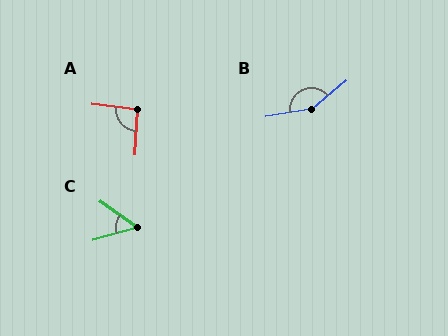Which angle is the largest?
B, at approximately 149 degrees.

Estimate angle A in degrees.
Approximately 93 degrees.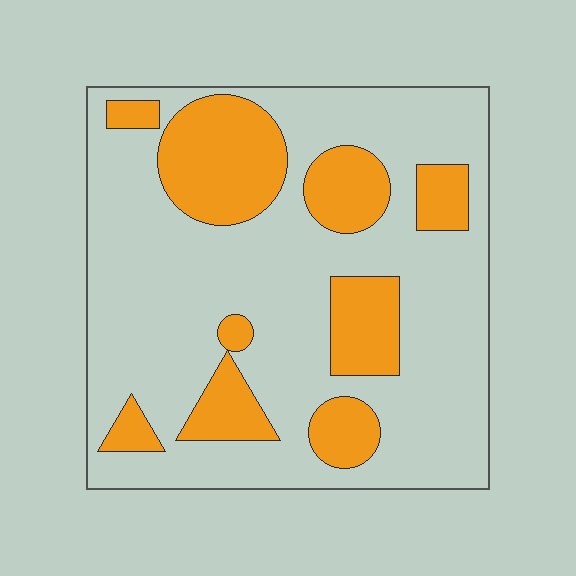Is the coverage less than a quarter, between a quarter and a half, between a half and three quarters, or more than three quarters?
Between a quarter and a half.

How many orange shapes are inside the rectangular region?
9.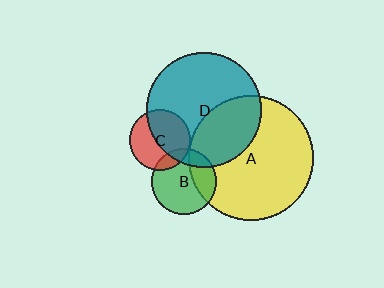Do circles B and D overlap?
Yes.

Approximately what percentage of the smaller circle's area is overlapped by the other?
Approximately 15%.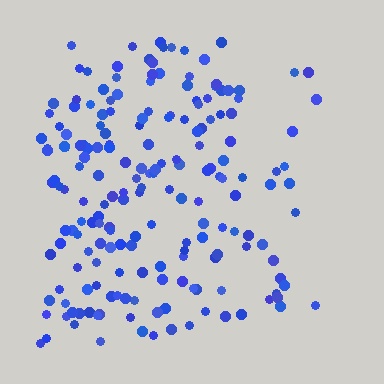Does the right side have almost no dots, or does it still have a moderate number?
Still a moderate number, just noticeably fewer than the left.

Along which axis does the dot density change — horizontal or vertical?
Horizontal.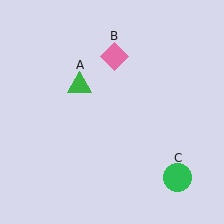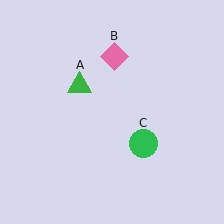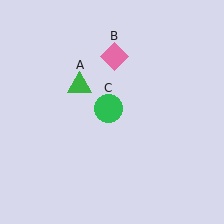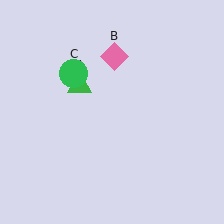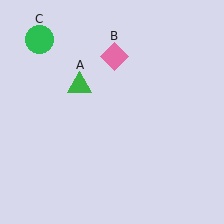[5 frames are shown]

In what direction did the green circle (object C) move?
The green circle (object C) moved up and to the left.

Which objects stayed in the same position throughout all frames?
Green triangle (object A) and pink diamond (object B) remained stationary.